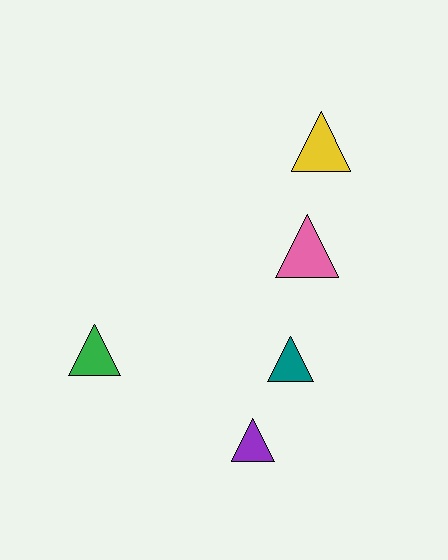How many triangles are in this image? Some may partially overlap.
There are 5 triangles.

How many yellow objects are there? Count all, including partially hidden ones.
There is 1 yellow object.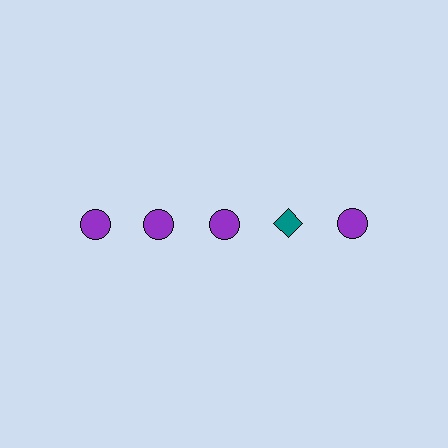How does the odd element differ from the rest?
It differs in both color (teal instead of purple) and shape (diamond instead of circle).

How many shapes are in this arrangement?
There are 5 shapes arranged in a grid pattern.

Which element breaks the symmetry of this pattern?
The teal diamond in the top row, second from right column breaks the symmetry. All other shapes are purple circles.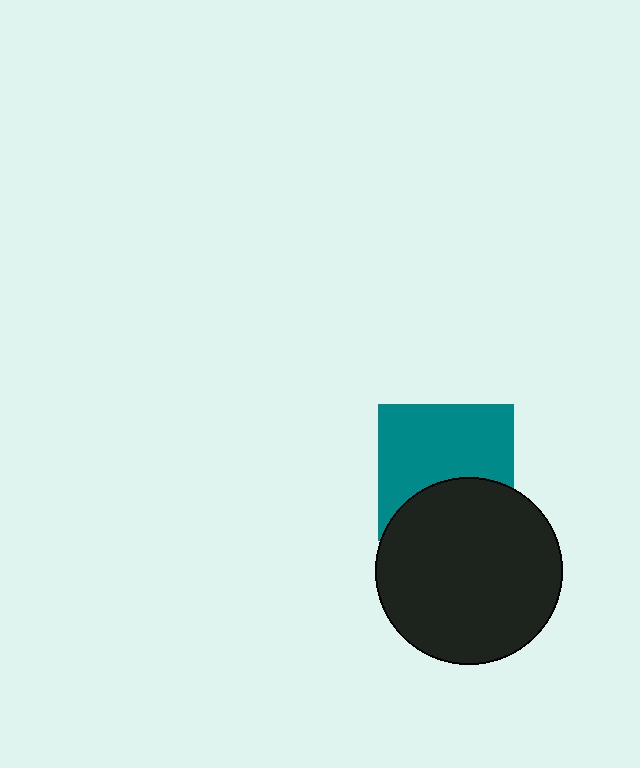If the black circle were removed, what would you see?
You would see the complete teal square.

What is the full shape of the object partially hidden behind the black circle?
The partially hidden object is a teal square.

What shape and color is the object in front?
The object in front is a black circle.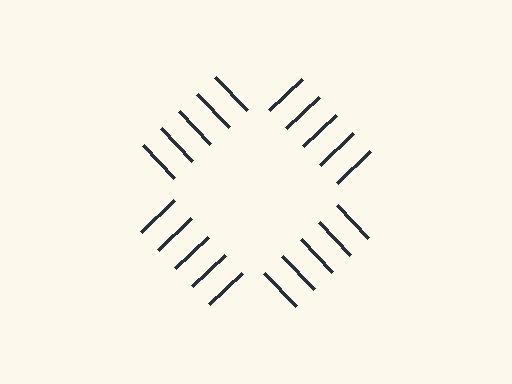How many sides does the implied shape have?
4 sides — the line-ends trace a square.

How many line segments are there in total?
20 — 5 along each of the 4 edges.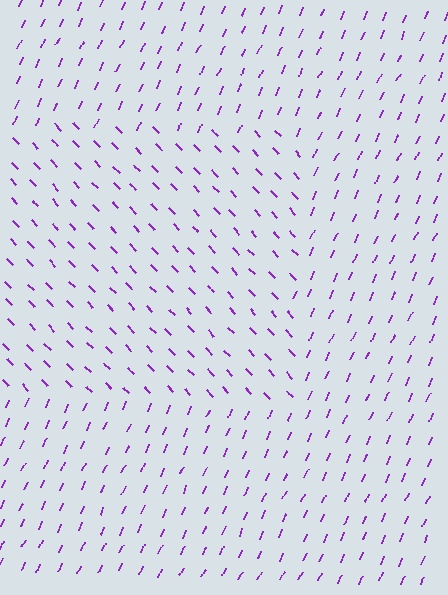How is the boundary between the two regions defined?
The boundary is defined purely by a change in line orientation (approximately 67 degrees difference). All lines are the same color and thickness.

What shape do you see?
I see a rectangle.